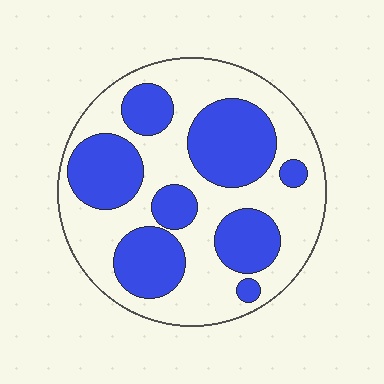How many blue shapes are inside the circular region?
8.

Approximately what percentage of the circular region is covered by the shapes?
Approximately 40%.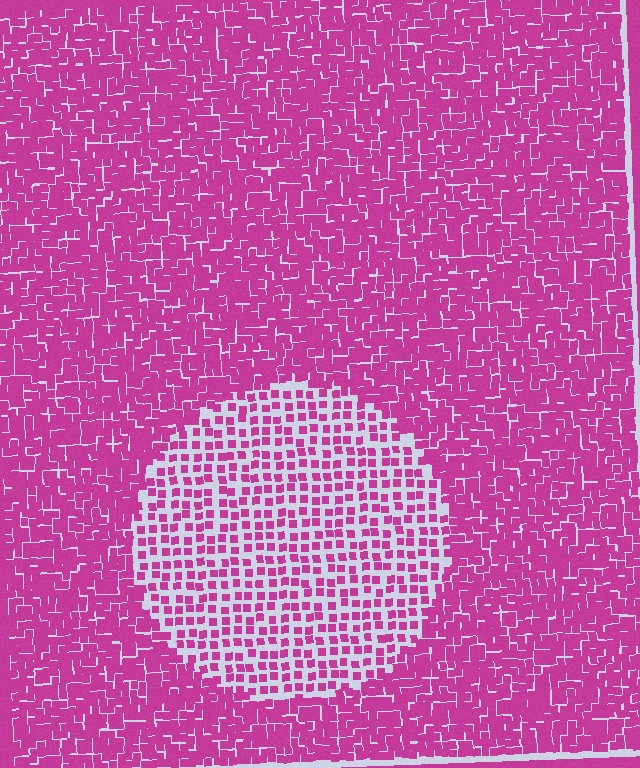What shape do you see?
I see a circle.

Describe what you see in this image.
The image contains small magenta elements arranged at two different densities. A circle-shaped region is visible where the elements are less densely packed than the surrounding area.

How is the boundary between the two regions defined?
The boundary is defined by a change in element density (approximately 2.2x ratio). All elements are the same color, size, and shape.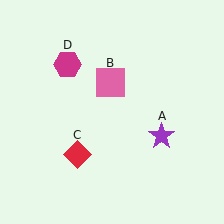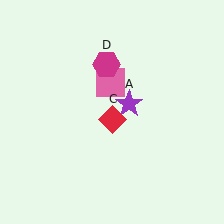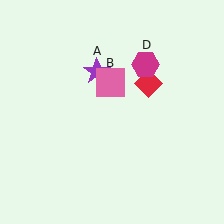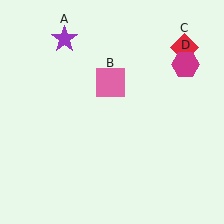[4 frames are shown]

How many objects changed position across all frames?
3 objects changed position: purple star (object A), red diamond (object C), magenta hexagon (object D).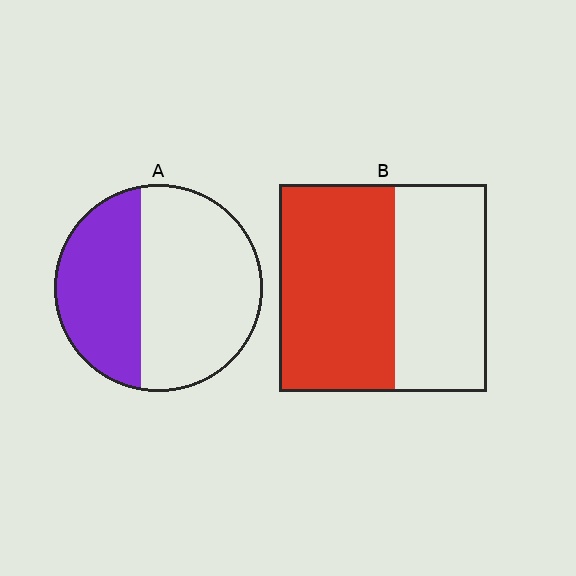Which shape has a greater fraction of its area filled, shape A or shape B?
Shape B.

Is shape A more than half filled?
No.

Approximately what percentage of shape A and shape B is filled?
A is approximately 40% and B is approximately 55%.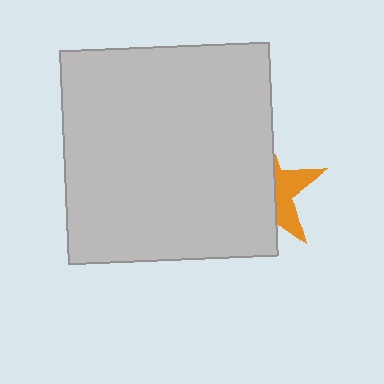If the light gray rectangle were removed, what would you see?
You would see the complete orange star.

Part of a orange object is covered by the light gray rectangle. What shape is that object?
It is a star.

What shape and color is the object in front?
The object in front is a light gray rectangle.